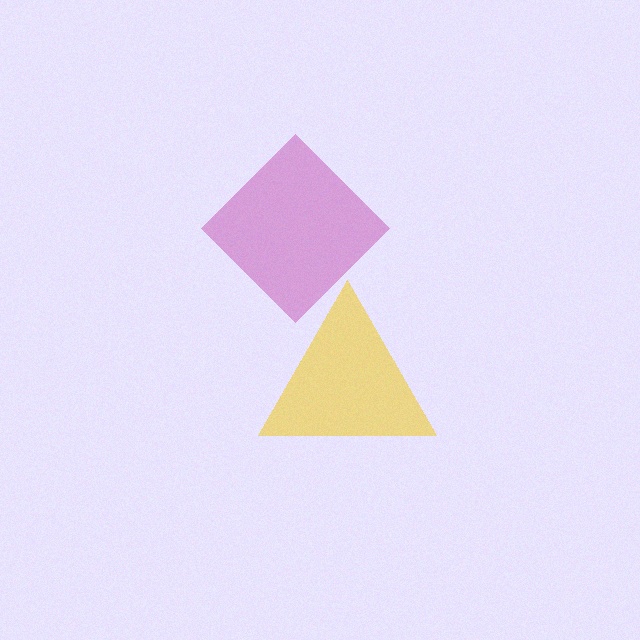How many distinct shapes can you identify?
There are 2 distinct shapes: a magenta diamond, a yellow triangle.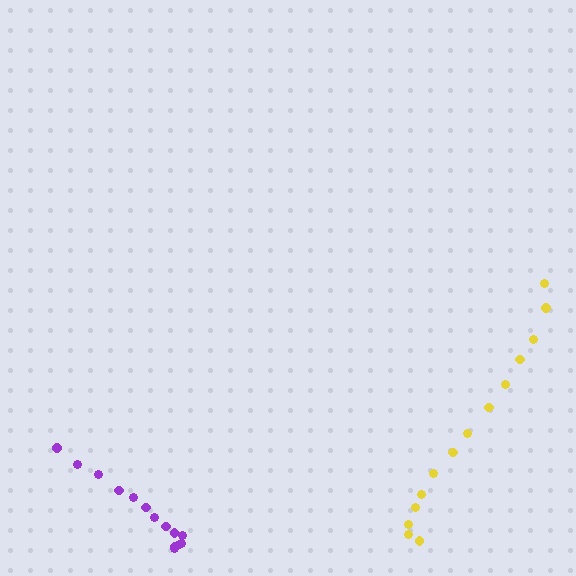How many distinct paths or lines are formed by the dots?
There are 2 distinct paths.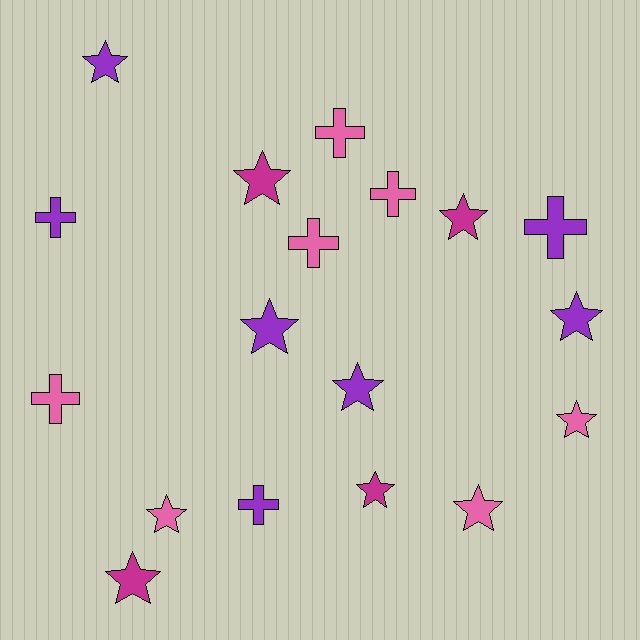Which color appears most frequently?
Purple, with 7 objects.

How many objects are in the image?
There are 18 objects.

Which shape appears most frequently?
Star, with 11 objects.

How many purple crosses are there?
There are 3 purple crosses.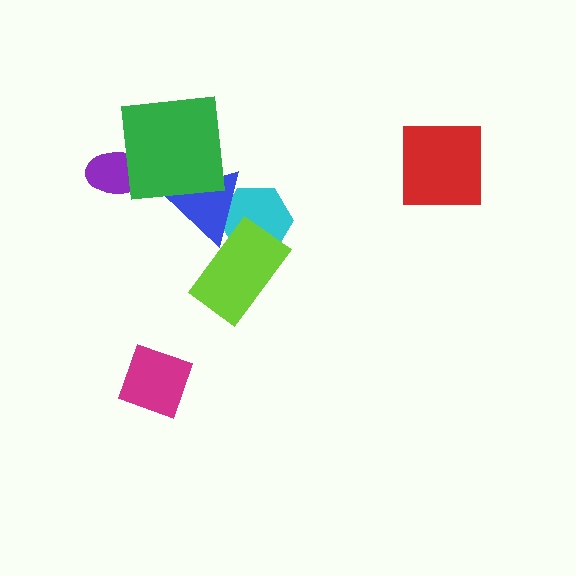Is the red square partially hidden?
No, no other shape covers it.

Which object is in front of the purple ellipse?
The green square is in front of the purple ellipse.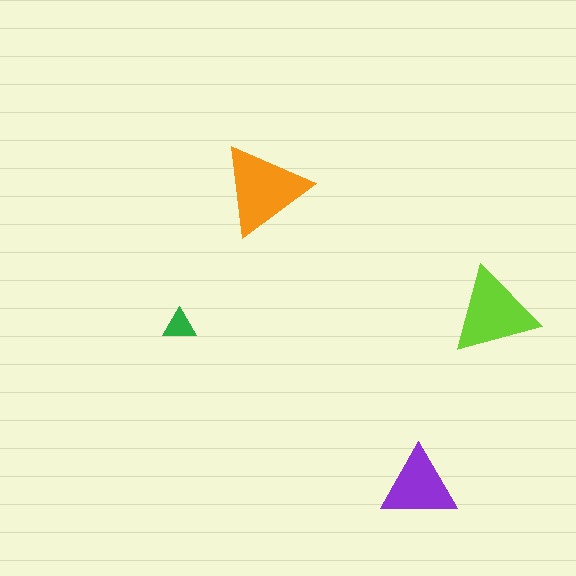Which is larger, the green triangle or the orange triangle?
The orange one.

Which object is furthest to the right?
The lime triangle is rightmost.